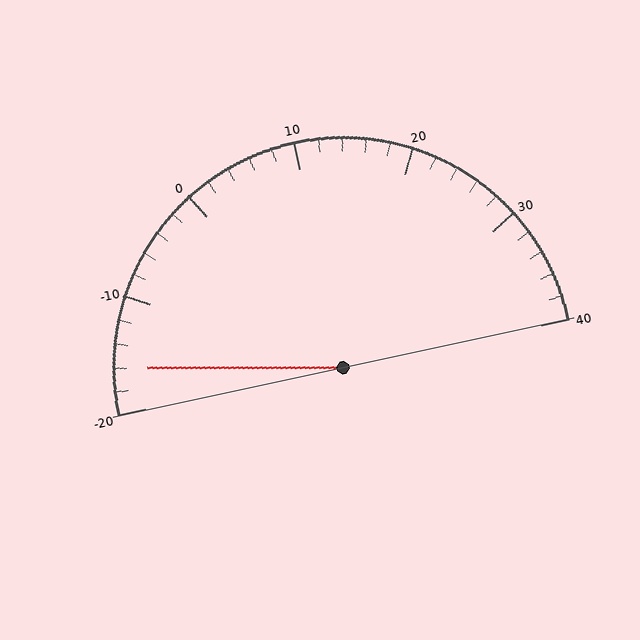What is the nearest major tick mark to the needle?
The nearest major tick mark is -20.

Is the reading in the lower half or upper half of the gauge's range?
The reading is in the lower half of the range (-20 to 40).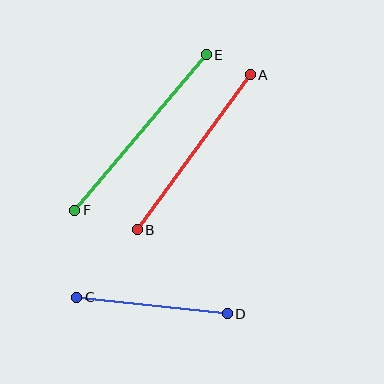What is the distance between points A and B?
The distance is approximately 192 pixels.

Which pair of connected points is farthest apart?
Points E and F are farthest apart.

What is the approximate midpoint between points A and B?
The midpoint is at approximately (194, 152) pixels.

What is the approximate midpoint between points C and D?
The midpoint is at approximately (152, 306) pixels.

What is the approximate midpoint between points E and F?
The midpoint is at approximately (141, 133) pixels.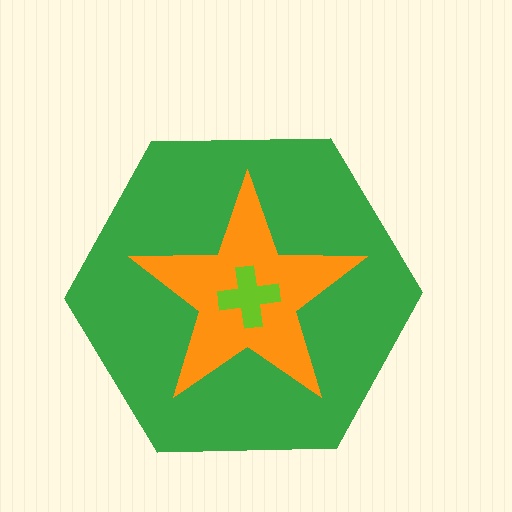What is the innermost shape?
The lime cross.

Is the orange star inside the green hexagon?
Yes.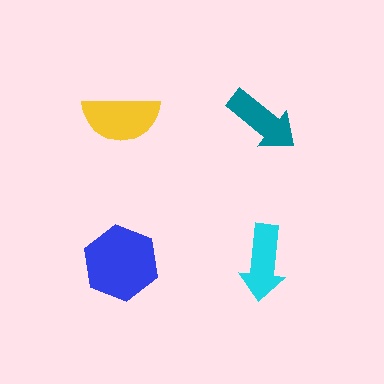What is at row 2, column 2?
A cyan arrow.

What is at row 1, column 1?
A yellow semicircle.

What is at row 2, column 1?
A blue hexagon.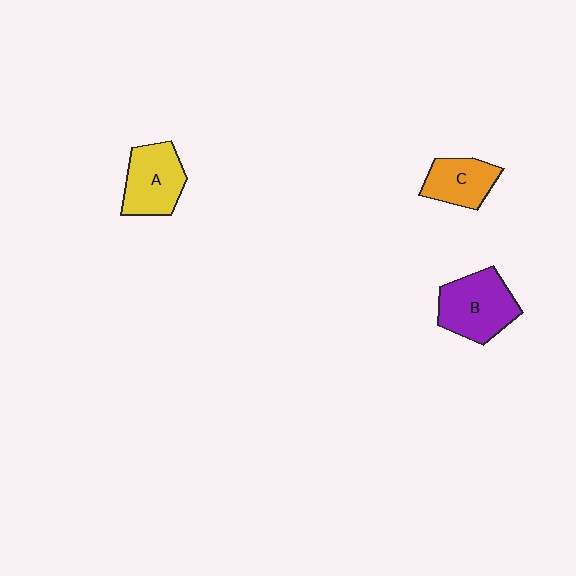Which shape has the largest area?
Shape B (purple).